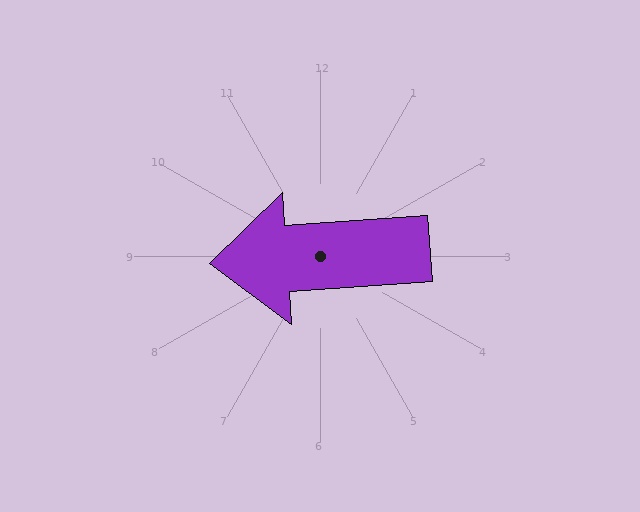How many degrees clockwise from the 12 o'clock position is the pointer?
Approximately 266 degrees.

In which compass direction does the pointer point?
West.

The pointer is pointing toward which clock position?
Roughly 9 o'clock.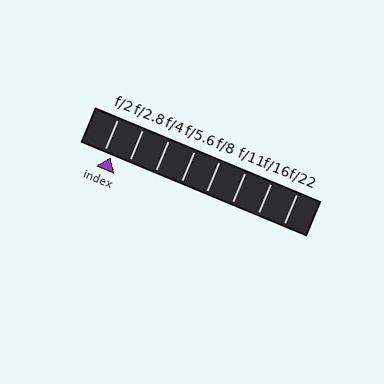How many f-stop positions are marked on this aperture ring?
There are 8 f-stop positions marked.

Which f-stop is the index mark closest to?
The index mark is closest to f/2.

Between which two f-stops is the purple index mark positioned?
The index mark is between f/2 and f/2.8.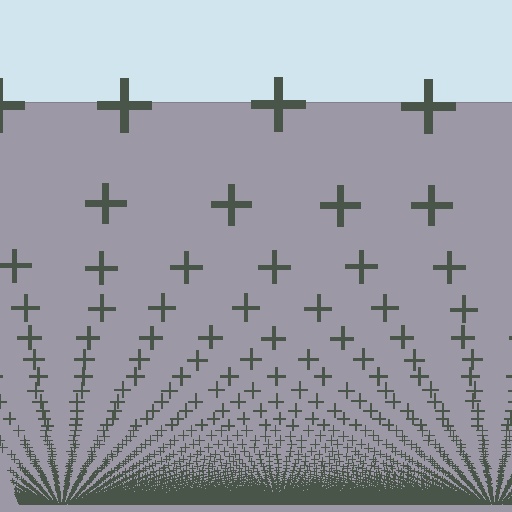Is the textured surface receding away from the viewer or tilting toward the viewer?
The surface appears to tilt toward the viewer. Texture elements get larger and sparser toward the top.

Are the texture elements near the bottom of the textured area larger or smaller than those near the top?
Smaller. The gradient is inverted — elements near the bottom are smaller and denser.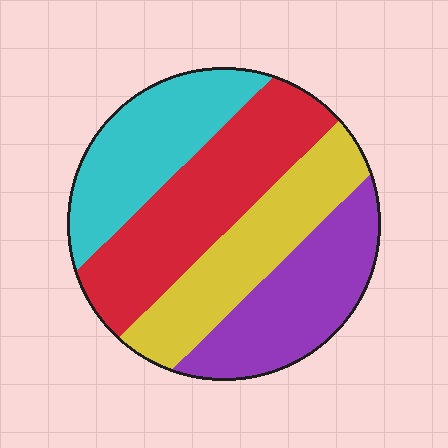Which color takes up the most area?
Red, at roughly 30%.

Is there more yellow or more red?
Red.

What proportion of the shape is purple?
Purple covers 24% of the shape.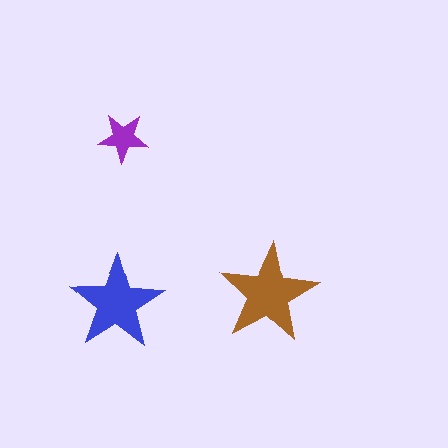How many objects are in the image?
There are 3 objects in the image.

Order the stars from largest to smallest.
the brown one, the blue one, the purple one.